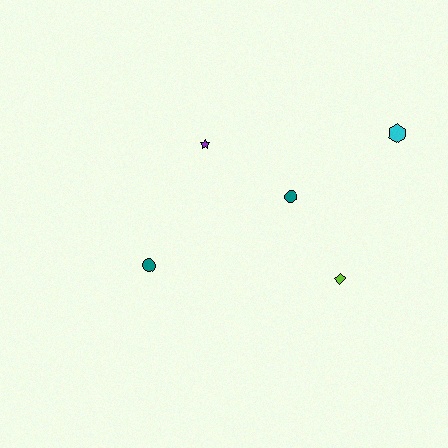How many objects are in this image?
There are 5 objects.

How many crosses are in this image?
There are no crosses.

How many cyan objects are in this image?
There is 1 cyan object.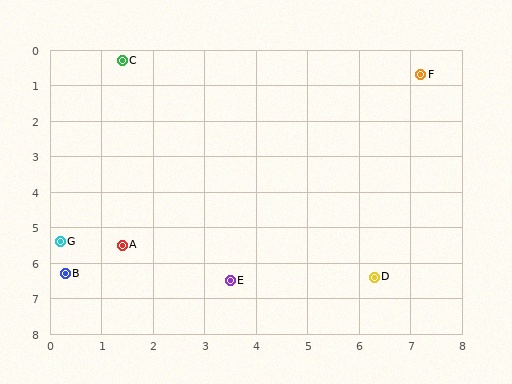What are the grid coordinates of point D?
Point D is at approximately (6.3, 6.4).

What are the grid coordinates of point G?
Point G is at approximately (0.2, 5.4).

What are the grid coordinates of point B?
Point B is at approximately (0.3, 6.3).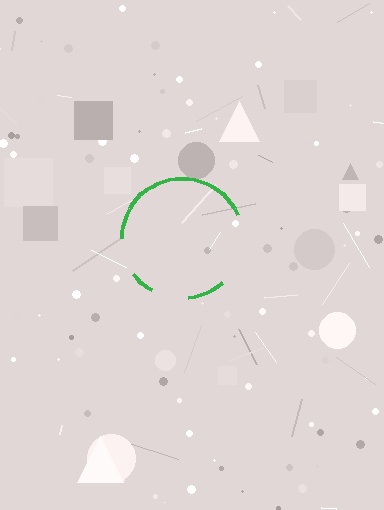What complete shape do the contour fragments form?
The contour fragments form a circle.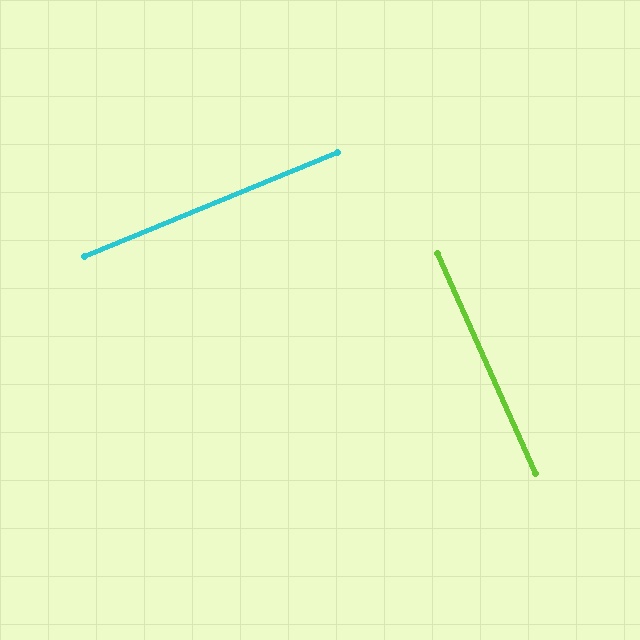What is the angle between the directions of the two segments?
Approximately 88 degrees.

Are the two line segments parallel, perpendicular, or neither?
Perpendicular — they meet at approximately 88°.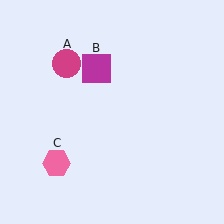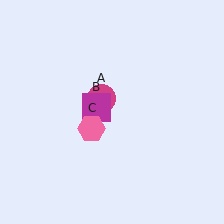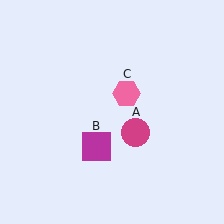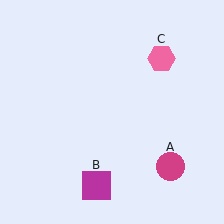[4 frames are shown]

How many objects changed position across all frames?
3 objects changed position: magenta circle (object A), magenta square (object B), pink hexagon (object C).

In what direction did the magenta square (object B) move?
The magenta square (object B) moved down.